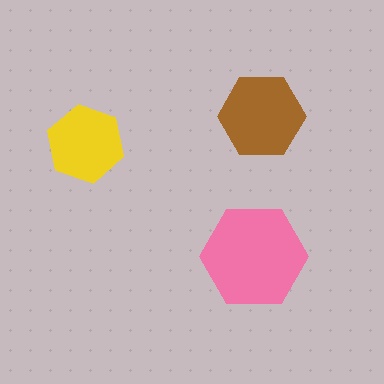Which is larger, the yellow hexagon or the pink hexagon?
The pink one.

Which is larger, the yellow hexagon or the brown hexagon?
The brown one.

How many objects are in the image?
There are 3 objects in the image.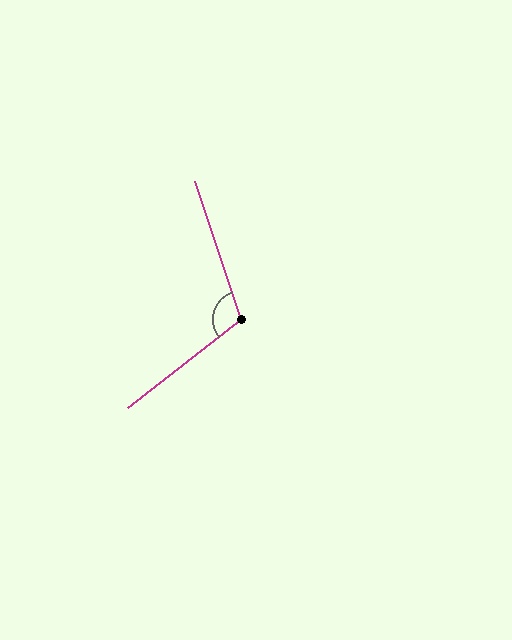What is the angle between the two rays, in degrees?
Approximately 109 degrees.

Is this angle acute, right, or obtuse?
It is obtuse.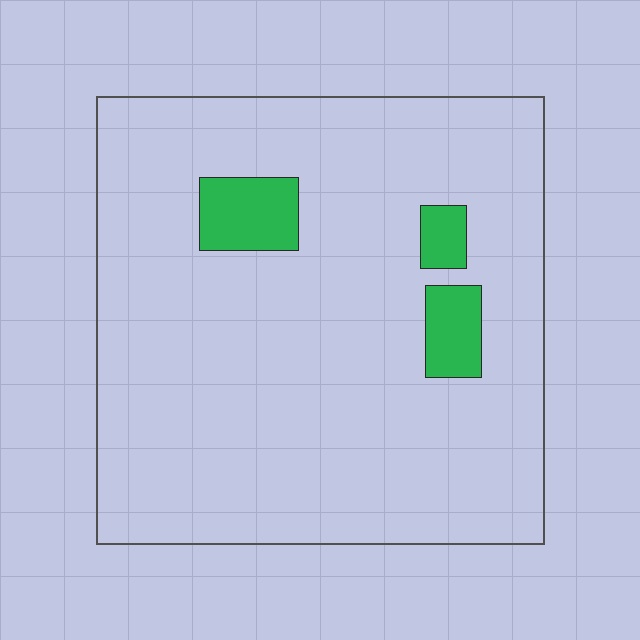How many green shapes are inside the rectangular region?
3.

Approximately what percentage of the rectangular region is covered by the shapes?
Approximately 10%.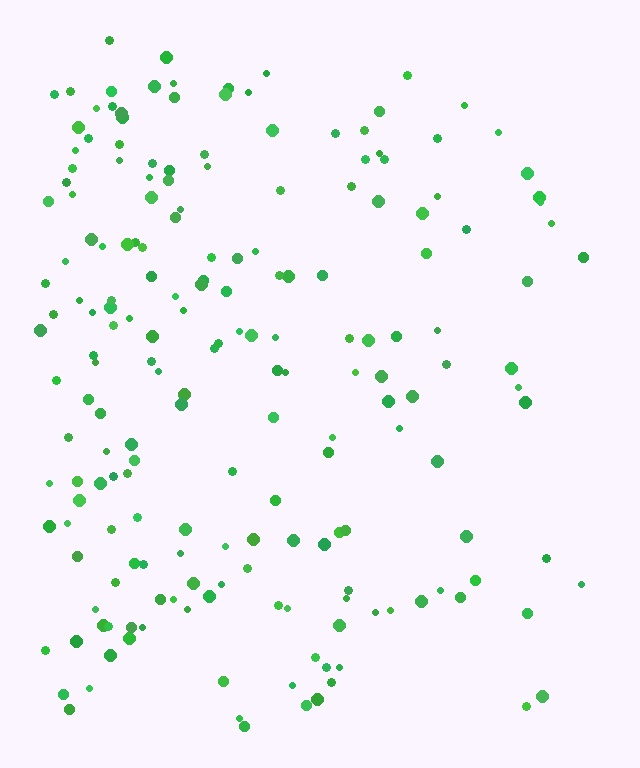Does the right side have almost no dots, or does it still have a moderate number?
Still a moderate number, just noticeably fewer than the left.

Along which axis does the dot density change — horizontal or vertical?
Horizontal.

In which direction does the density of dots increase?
From right to left, with the left side densest.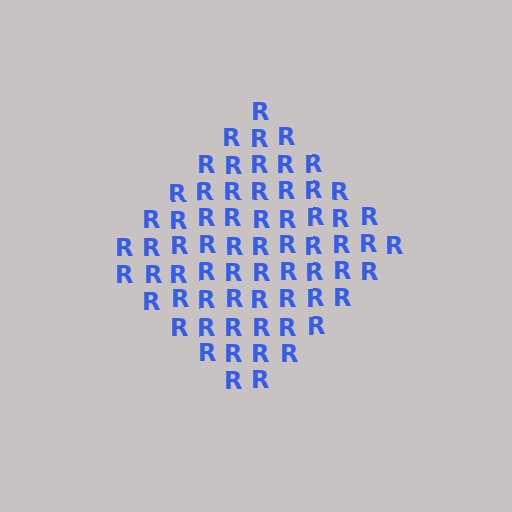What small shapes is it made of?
It is made of small letter R's.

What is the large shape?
The large shape is a diamond.